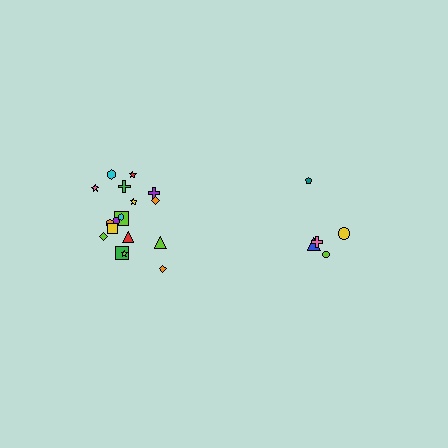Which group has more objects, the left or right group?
The left group.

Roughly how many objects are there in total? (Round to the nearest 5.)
Roughly 25 objects in total.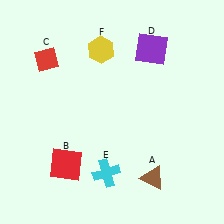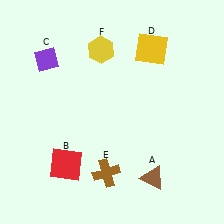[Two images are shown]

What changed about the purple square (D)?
In Image 1, D is purple. In Image 2, it changed to yellow.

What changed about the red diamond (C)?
In Image 1, C is red. In Image 2, it changed to purple.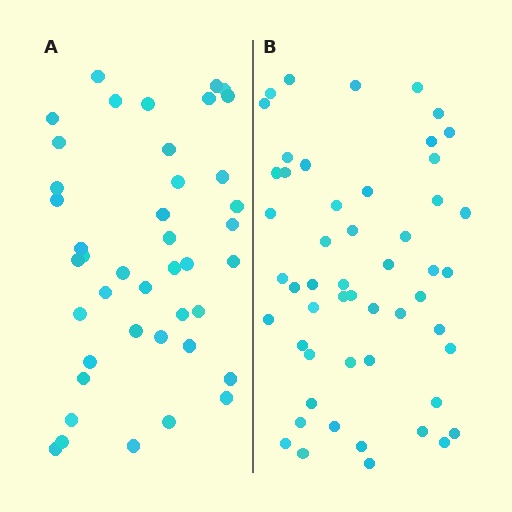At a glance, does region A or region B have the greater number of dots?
Region B (the right region) has more dots.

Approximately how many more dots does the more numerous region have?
Region B has roughly 10 or so more dots than region A.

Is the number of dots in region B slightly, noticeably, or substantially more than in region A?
Region B has only slightly more — the two regions are fairly close. The ratio is roughly 1.2 to 1.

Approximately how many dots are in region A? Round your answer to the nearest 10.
About 40 dots. (The exact count is 42, which rounds to 40.)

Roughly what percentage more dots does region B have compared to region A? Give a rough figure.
About 25% more.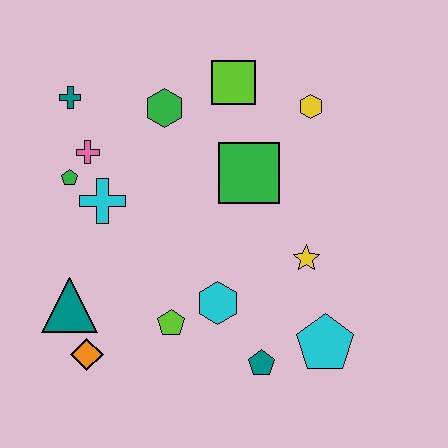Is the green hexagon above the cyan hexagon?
Yes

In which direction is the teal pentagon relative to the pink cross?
The teal pentagon is below the pink cross.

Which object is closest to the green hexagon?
The lime square is closest to the green hexagon.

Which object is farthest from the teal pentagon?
The teal cross is farthest from the teal pentagon.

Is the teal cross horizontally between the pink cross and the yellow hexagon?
No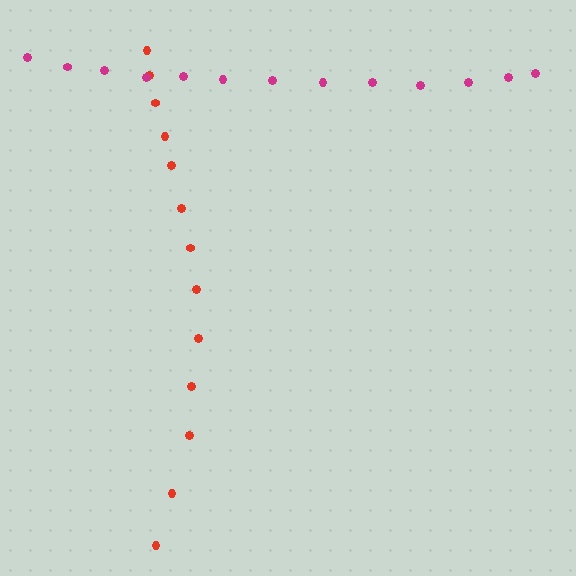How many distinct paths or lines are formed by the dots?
There are 2 distinct paths.